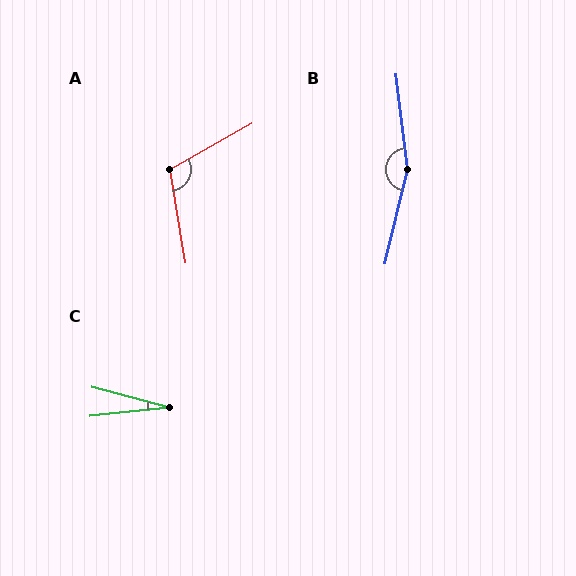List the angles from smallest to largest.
C (21°), A (110°), B (160°).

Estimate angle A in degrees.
Approximately 110 degrees.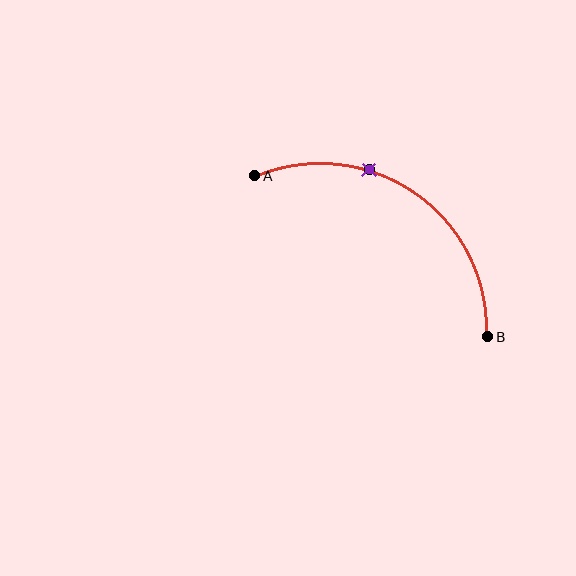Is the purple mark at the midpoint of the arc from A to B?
No. The purple mark lies on the arc but is closer to endpoint A. The arc midpoint would be at the point on the curve equidistant along the arc from both A and B.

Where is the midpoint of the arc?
The arc midpoint is the point on the curve farthest from the straight line joining A and B. It sits above and to the right of that line.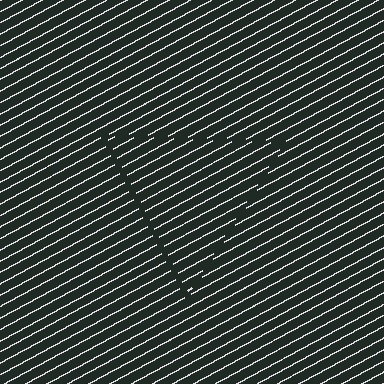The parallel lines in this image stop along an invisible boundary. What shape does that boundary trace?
An illusory triangle. The interior of the shape contains the same grating, shifted by half a period — the contour is defined by the phase discontinuity where line-ends from the inner and outer gratings abut.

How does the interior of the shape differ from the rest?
The interior of the shape contains the same grating, shifted by half a period — the contour is defined by the phase discontinuity where line-ends from the inner and outer gratings abut.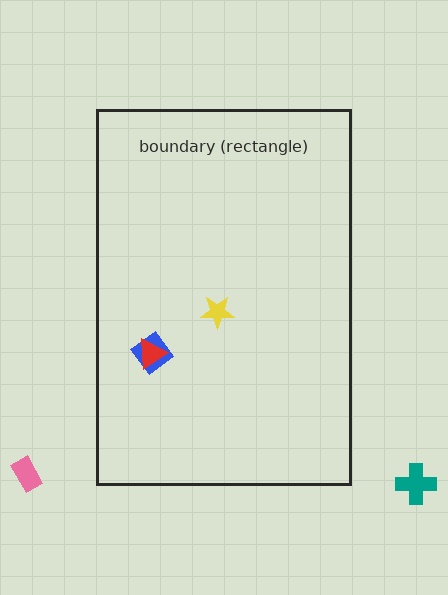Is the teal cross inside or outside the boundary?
Outside.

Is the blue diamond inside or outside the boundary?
Inside.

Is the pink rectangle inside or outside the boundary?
Outside.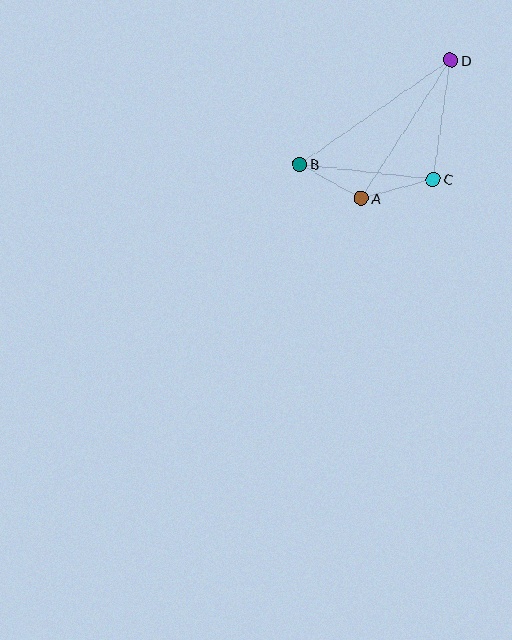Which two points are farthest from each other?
Points B and D are farthest from each other.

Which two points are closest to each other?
Points A and B are closest to each other.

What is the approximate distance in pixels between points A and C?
The distance between A and C is approximately 75 pixels.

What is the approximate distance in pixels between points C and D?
The distance between C and D is approximately 120 pixels.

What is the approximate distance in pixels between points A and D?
The distance between A and D is approximately 165 pixels.